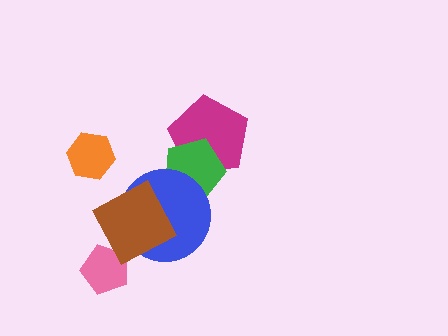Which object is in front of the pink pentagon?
The brown diamond is in front of the pink pentagon.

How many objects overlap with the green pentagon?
2 objects overlap with the green pentagon.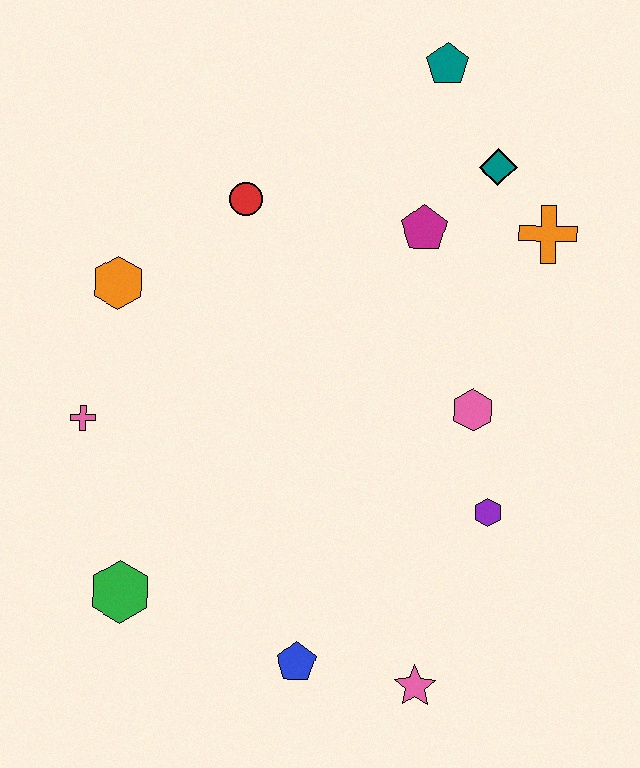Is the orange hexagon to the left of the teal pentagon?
Yes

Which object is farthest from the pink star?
The teal pentagon is farthest from the pink star.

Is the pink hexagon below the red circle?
Yes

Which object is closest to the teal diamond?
The orange cross is closest to the teal diamond.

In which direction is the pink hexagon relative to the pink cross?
The pink hexagon is to the right of the pink cross.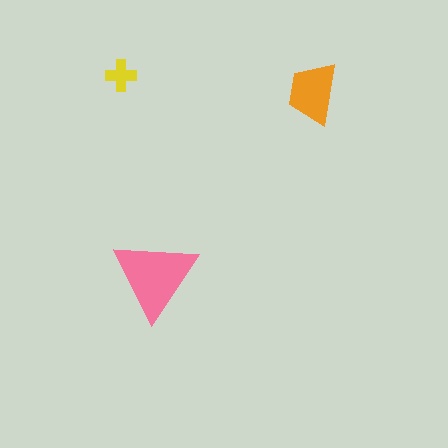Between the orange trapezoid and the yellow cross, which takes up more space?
The orange trapezoid.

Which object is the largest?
The pink triangle.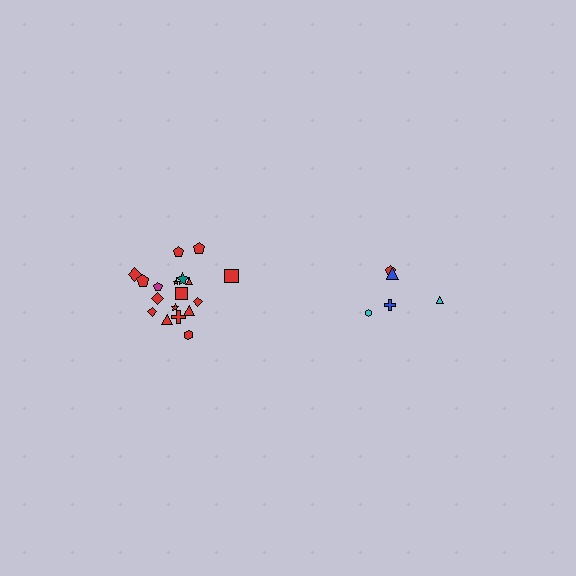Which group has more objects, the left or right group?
The left group.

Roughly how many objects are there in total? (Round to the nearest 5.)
Roughly 25 objects in total.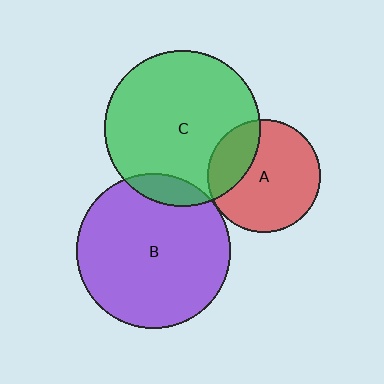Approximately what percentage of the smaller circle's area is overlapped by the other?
Approximately 10%.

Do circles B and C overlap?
Yes.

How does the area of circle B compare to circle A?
Approximately 1.9 times.